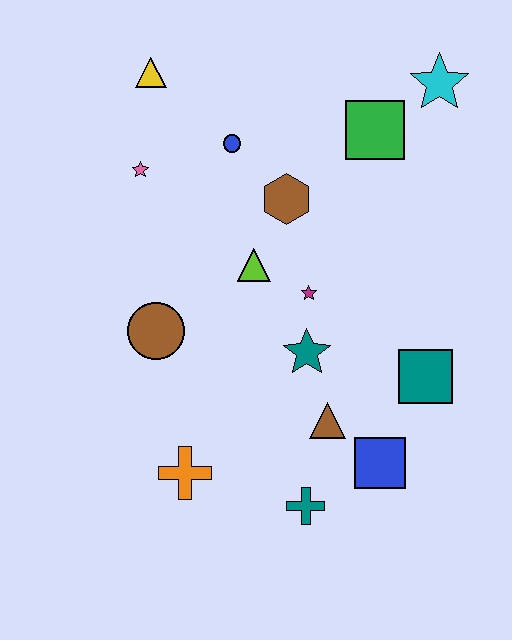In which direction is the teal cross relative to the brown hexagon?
The teal cross is below the brown hexagon.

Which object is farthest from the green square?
The orange cross is farthest from the green square.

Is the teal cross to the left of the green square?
Yes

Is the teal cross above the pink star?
No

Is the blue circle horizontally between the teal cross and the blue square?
No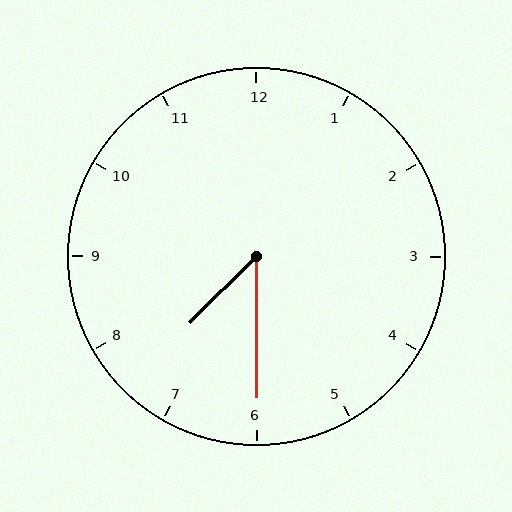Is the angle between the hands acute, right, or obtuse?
It is acute.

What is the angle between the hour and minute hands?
Approximately 45 degrees.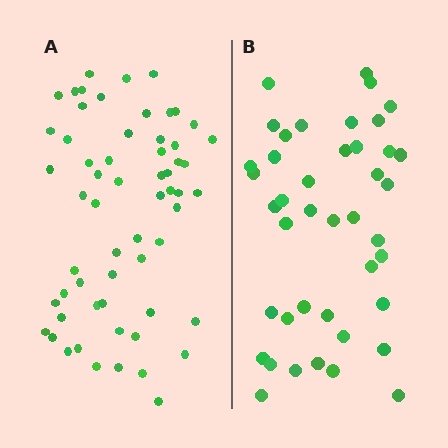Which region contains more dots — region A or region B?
Region A (the left region) has more dots.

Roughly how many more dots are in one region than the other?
Region A has approximately 20 more dots than region B.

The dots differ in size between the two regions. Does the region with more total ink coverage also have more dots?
No. Region B has more total ink coverage because its dots are larger, but region A actually contains more individual dots. Total area can be misleading — the number of items is what matters here.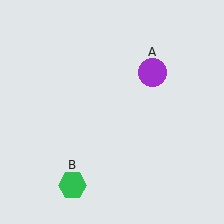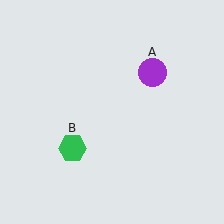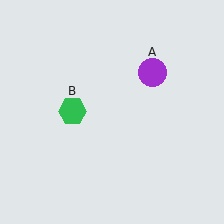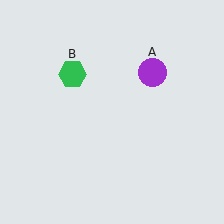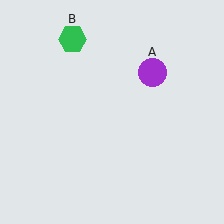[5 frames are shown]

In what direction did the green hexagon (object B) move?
The green hexagon (object B) moved up.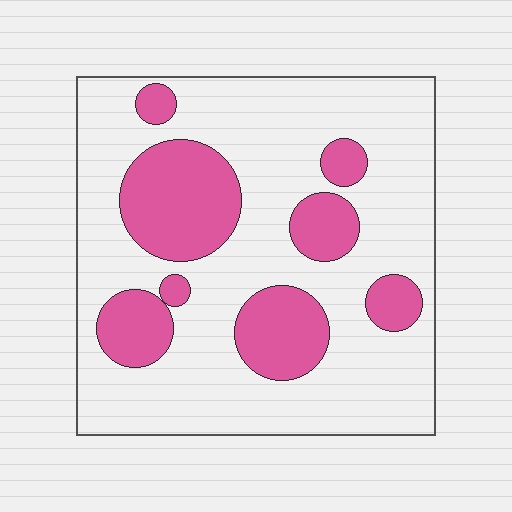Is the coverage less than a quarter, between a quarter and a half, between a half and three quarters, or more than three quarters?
Between a quarter and a half.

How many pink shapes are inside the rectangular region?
8.